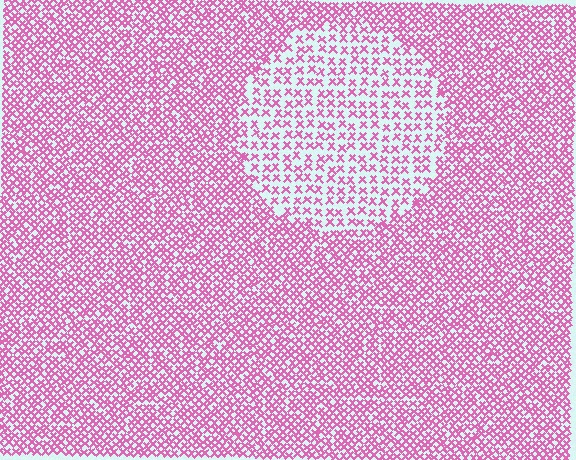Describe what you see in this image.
The image contains small pink elements arranged at two different densities. A circle-shaped region is visible where the elements are less densely packed than the surrounding area.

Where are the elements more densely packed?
The elements are more densely packed outside the circle boundary.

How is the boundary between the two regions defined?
The boundary is defined by a change in element density (approximately 2.0x ratio). All elements are the same color, size, and shape.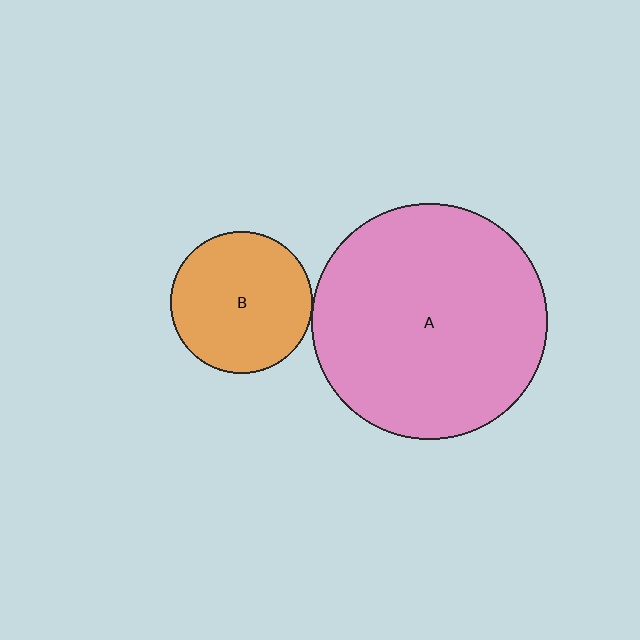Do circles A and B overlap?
Yes.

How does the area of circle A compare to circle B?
Approximately 2.8 times.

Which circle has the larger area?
Circle A (pink).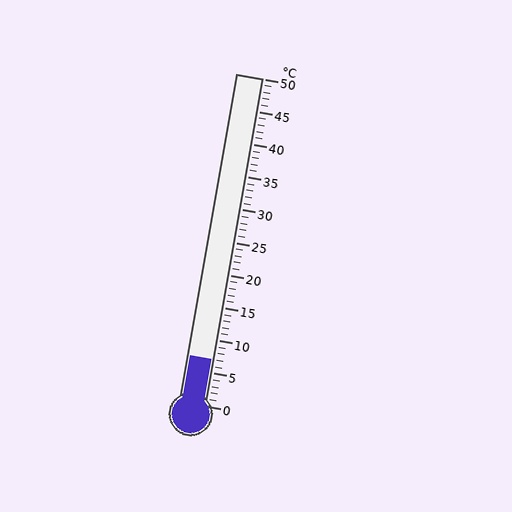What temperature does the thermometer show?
The thermometer shows approximately 7°C.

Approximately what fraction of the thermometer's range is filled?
The thermometer is filled to approximately 15% of its range.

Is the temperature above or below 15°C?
The temperature is below 15°C.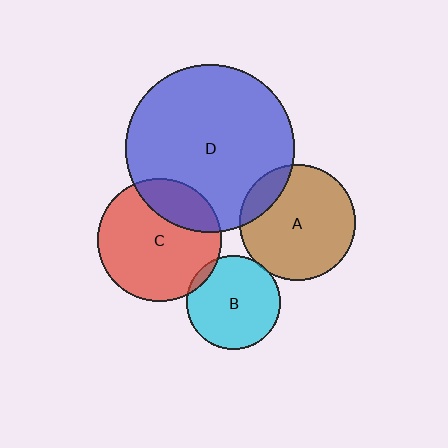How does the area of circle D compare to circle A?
Approximately 2.1 times.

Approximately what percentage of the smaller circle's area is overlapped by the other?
Approximately 5%.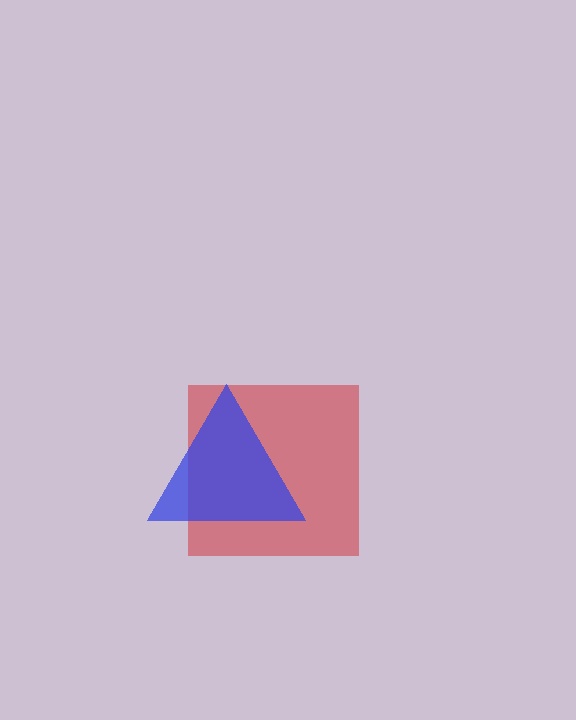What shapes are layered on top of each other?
The layered shapes are: a red square, a blue triangle.